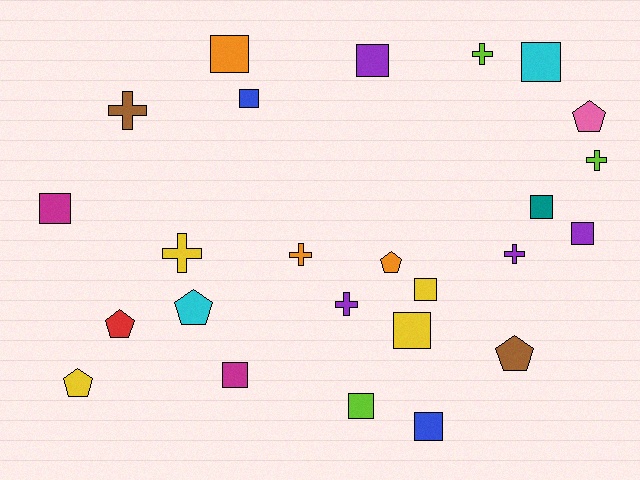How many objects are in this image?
There are 25 objects.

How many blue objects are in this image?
There are 2 blue objects.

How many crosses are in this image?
There are 7 crosses.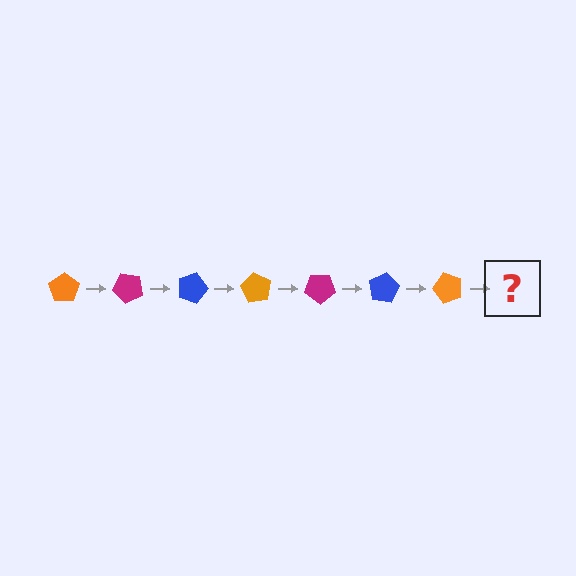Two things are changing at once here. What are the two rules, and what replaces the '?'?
The two rules are that it rotates 45 degrees each step and the color cycles through orange, magenta, and blue. The '?' should be a magenta pentagon, rotated 315 degrees from the start.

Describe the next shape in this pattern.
It should be a magenta pentagon, rotated 315 degrees from the start.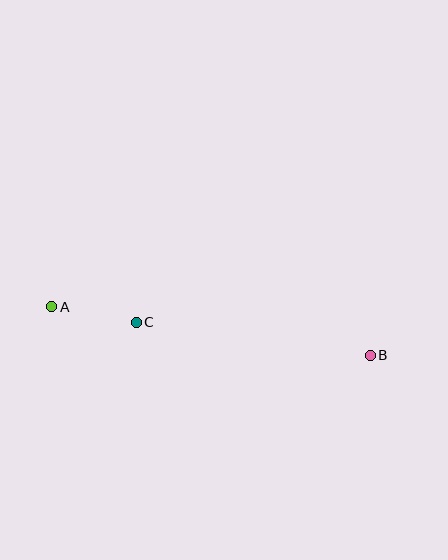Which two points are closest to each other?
Points A and C are closest to each other.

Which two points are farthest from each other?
Points A and B are farthest from each other.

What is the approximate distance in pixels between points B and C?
The distance between B and C is approximately 236 pixels.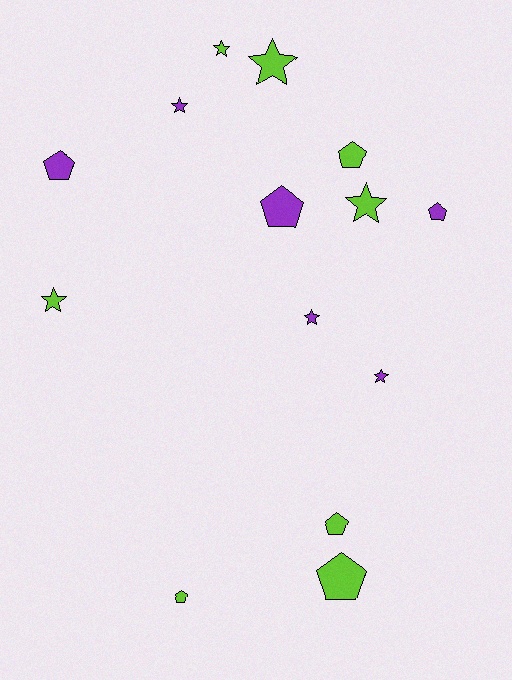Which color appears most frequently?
Lime, with 8 objects.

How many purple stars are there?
There are 3 purple stars.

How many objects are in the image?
There are 14 objects.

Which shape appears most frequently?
Star, with 7 objects.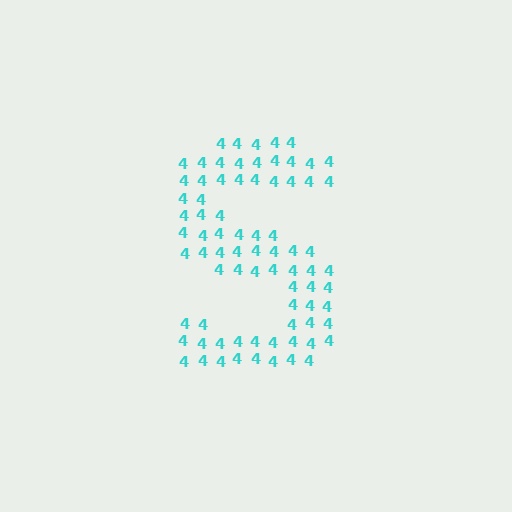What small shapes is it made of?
It is made of small digit 4's.